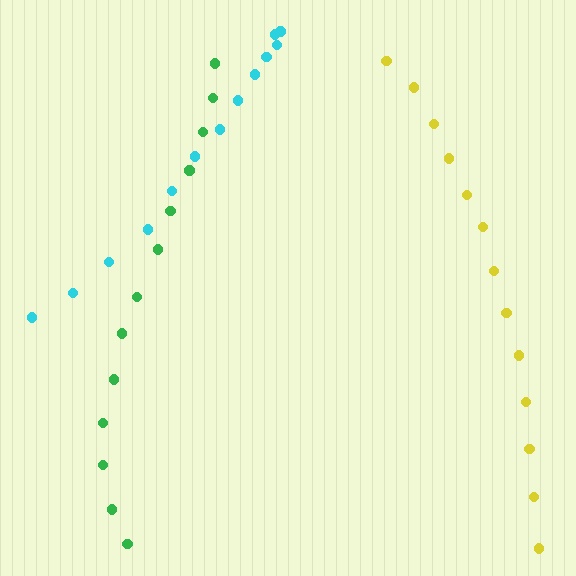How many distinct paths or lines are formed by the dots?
There are 3 distinct paths.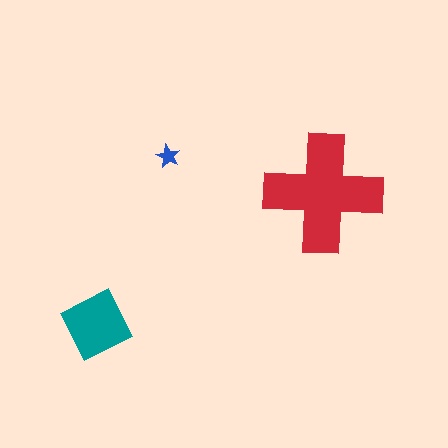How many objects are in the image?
There are 3 objects in the image.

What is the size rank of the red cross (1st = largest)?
1st.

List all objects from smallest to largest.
The blue star, the teal square, the red cross.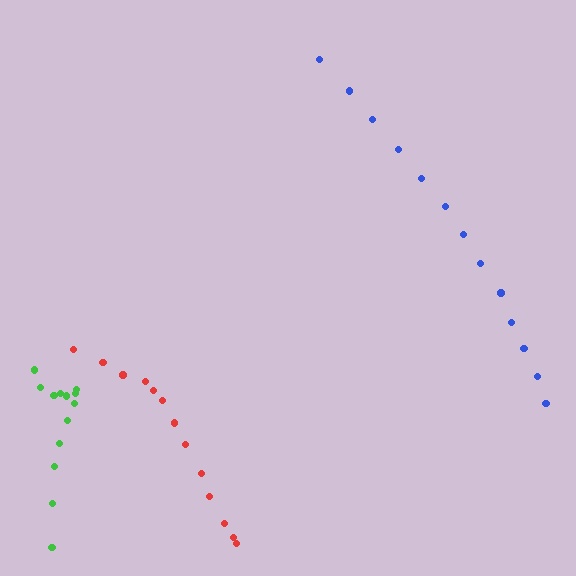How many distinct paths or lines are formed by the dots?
There are 3 distinct paths.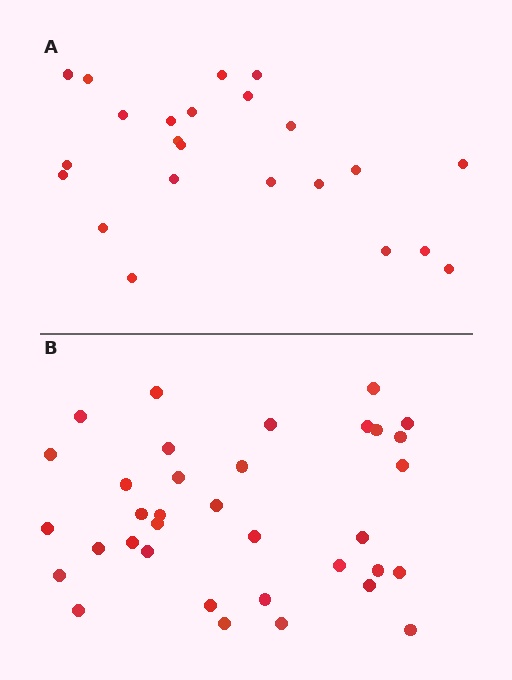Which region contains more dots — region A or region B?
Region B (the bottom region) has more dots.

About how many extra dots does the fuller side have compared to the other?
Region B has roughly 12 or so more dots than region A.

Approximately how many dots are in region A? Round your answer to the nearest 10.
About 20 dots. (The exact count is 23, which rounds to 20.)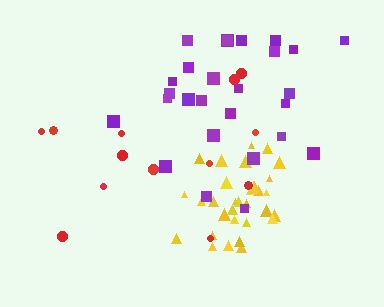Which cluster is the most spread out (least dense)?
Red.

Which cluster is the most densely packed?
Yellow.